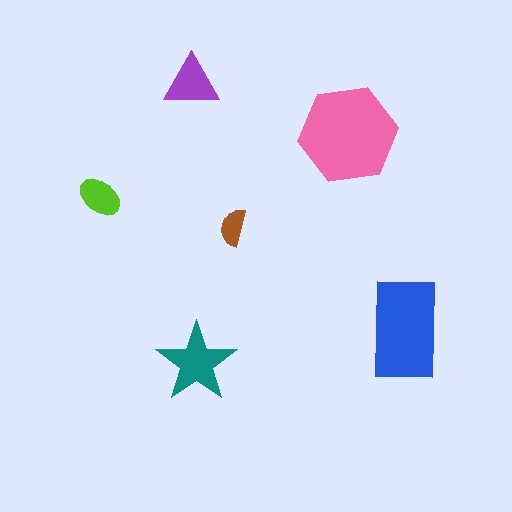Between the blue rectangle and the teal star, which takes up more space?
The blue rectangle.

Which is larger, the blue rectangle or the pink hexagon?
The pink hexagon.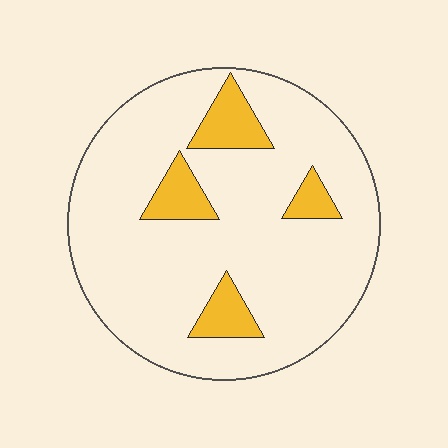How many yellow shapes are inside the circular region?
4.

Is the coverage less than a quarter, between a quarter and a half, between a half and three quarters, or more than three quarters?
Less than a quarter.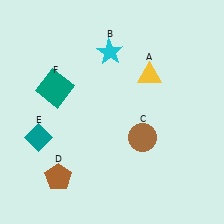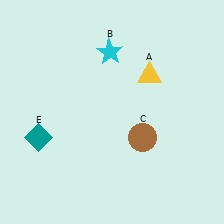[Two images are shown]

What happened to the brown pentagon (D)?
The brown pentagon (D) was removed in Image 2. It was in the bottom-left area of Image 1.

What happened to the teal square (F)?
The teal square (F) was removed in Image 2. It was in the top-left area of Image 1.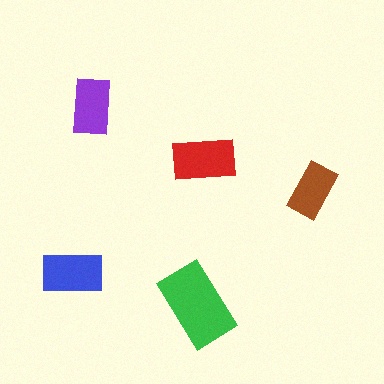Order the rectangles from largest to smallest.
the green one, the red one, the blue one, the purple one, the brown one.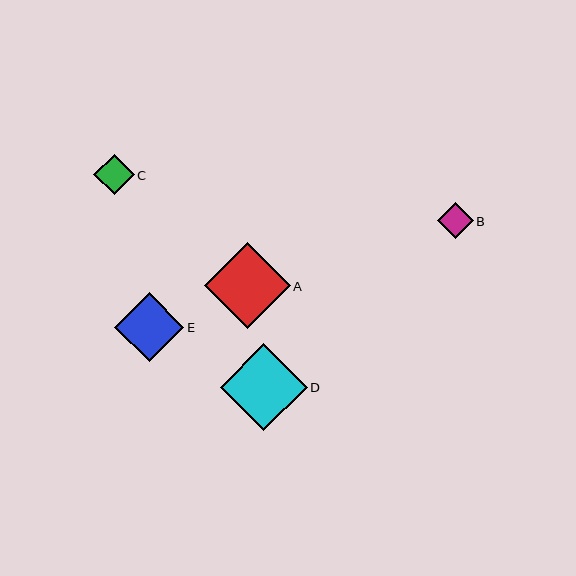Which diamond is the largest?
Diamond D is the largest with a size of approximately 87 pixels.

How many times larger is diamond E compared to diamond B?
Diamond E is approximately 1.9 times the size of diamond B.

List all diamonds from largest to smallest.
From largest to smallest: D, A, E, C, B.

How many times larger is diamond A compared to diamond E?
Diamond A is approximately 1.2 times the size of diamond E.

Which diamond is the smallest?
Diamond B is the smallest with a size of approximately 36 pixels.